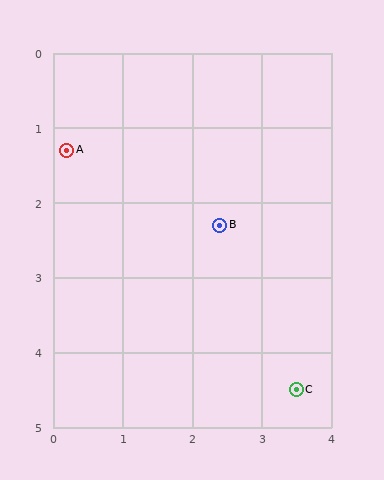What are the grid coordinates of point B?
Point B is at approximately (2.4, 2.3).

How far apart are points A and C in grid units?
Points A and C are about 4.6 grid units apart.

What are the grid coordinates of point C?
Point C is at approximately (3.5, 4.5).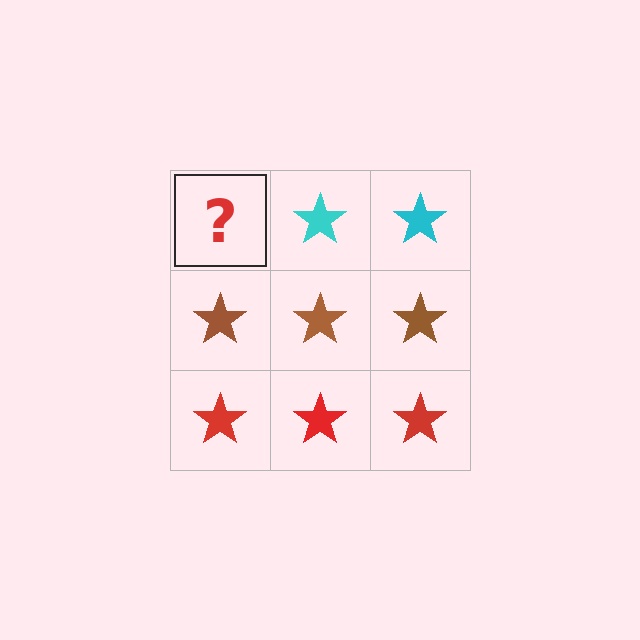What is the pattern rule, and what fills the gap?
The rule is that each row has a consistent color. The gap should be filled with a cyan star.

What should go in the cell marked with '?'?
The missing cell should contain a cyan star.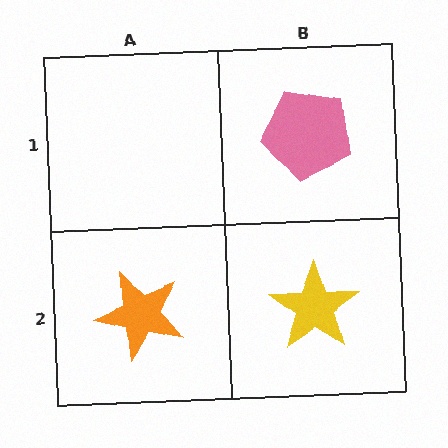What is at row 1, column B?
A pink pentagon.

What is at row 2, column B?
A yellow star.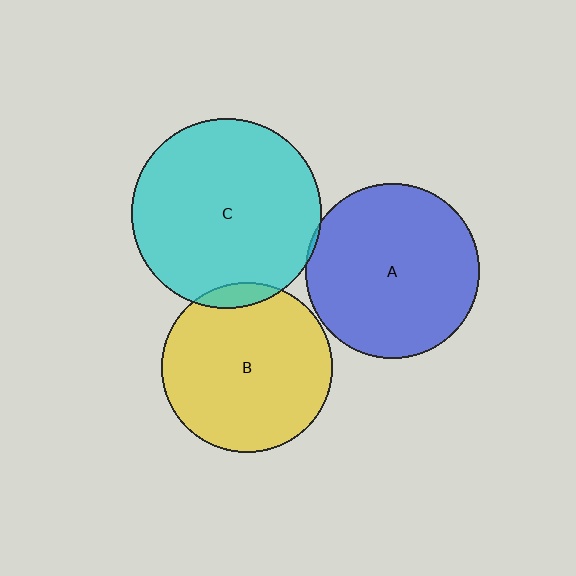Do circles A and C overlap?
Yes.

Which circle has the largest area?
Circle C (cyan).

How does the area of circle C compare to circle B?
Approximately 1.3 times.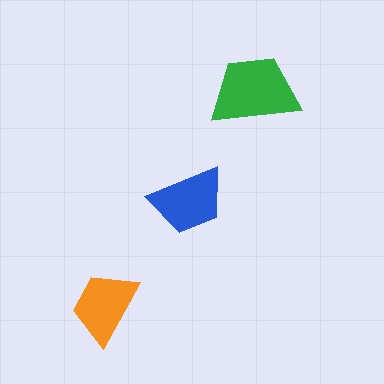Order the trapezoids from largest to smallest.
the green one, the blue one, the orange one.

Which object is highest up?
The green trapezoid is topmost.